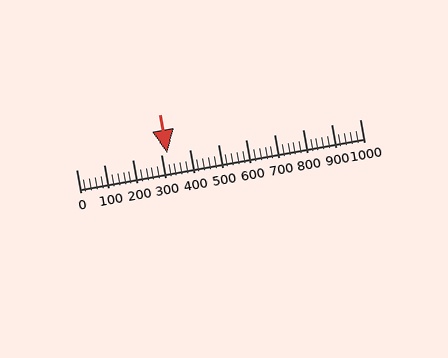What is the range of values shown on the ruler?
The ruler shows values from 0 to 1000.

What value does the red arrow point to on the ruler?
The red arrow points to approximately 320.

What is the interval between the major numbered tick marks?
The major tick marks are spaced 100 units apart.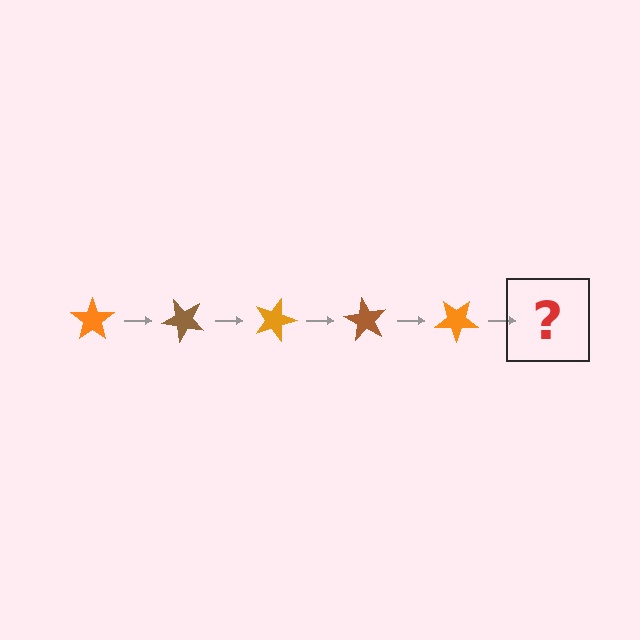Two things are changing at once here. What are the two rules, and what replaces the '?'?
The two rules are that it rotates 45 degrees each step and the color cycles through orange and brown. The '?' should be a brown star, rotated 225 degrees from the start.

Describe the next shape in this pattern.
It should be a brown star, rotated 225 degrees from the start.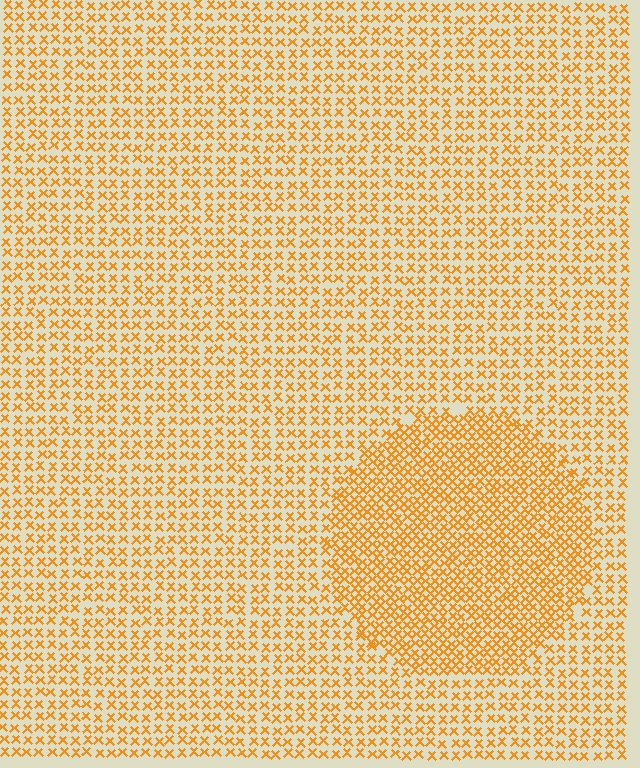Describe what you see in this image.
The image contains small orange elements arranged at two different densities. A circle-shaped region is visible where the elements are more densely packed than the surrounding area.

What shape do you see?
I see a circle.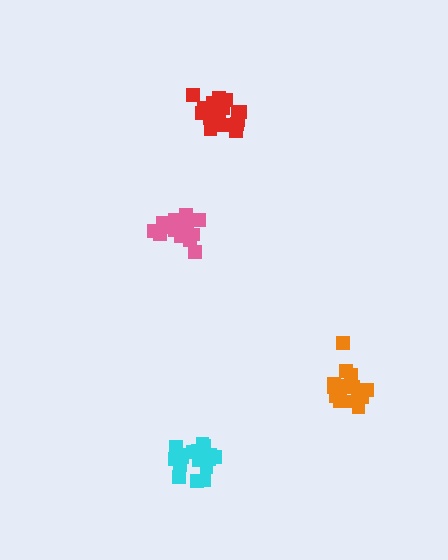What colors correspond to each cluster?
The clusters are colored: pink, orange, cyan, red.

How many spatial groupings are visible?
There are 4 spatial groupings.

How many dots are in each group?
Group 1: 16 dots, Group 2: 15 dots, Group 3: 18 dots, Group 4: 18 dots (67 total).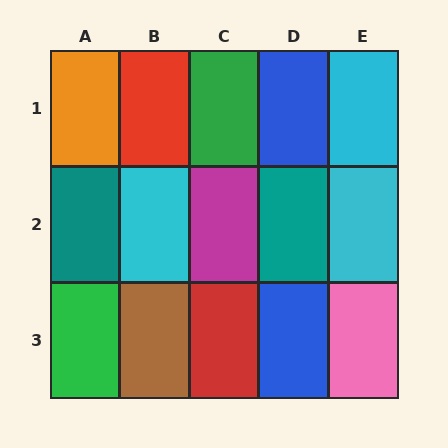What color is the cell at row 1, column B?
Red.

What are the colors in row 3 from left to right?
Green, brown, red, blue, pink.